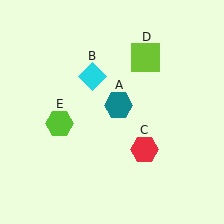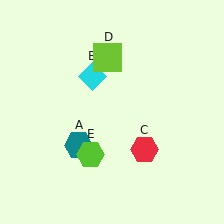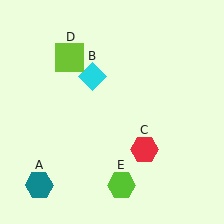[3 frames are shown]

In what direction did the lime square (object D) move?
The lime square (object D) moved left.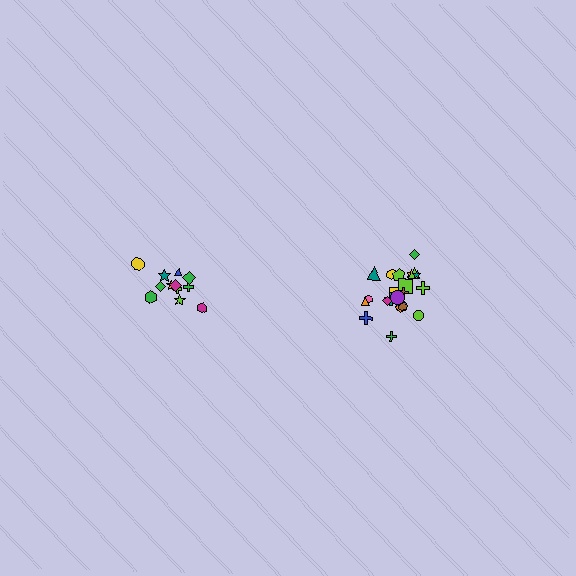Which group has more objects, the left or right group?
The right group.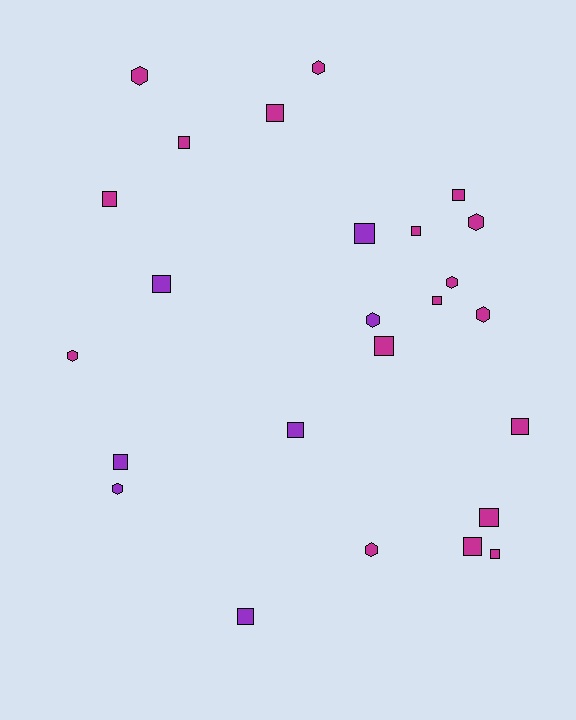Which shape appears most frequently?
Square, with 16 objects.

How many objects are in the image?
There are 25 objects.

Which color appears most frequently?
Magenta, with 18 objects.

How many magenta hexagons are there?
There are 7 magenta hexagons.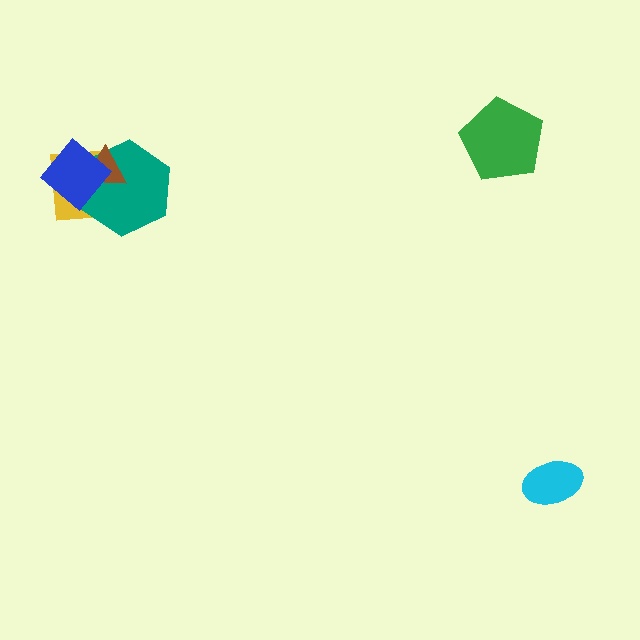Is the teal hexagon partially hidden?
Yes, it is partially covered by another shape.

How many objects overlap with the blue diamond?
3 objects overlap with the blue diamond.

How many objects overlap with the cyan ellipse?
0 objects overlap with the cyan ellipse.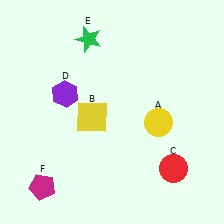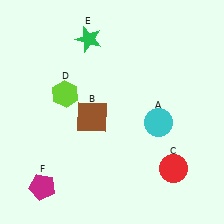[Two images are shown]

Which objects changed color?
A changed from yellow to cyan. B changed from yellow to brown. D changed from purple to lime.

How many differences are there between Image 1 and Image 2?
There are 3 differences between the two images.